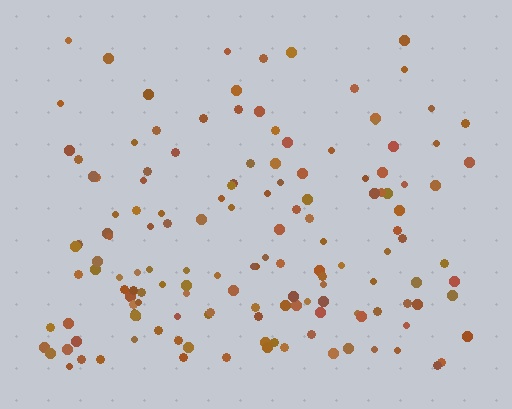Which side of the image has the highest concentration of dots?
The bottom.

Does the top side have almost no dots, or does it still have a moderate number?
Still a moderate number, just noticeably fewer than the bottom.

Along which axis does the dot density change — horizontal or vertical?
Vertical.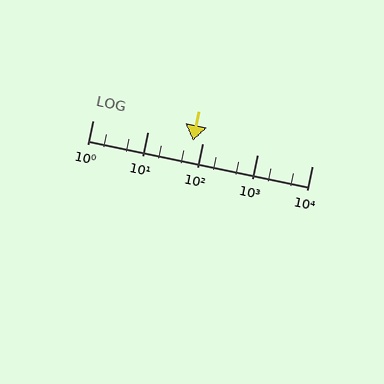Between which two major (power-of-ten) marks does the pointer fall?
The pointer is between 10 and 100.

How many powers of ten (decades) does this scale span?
The scale spans 4 decades, from 1 to 10000.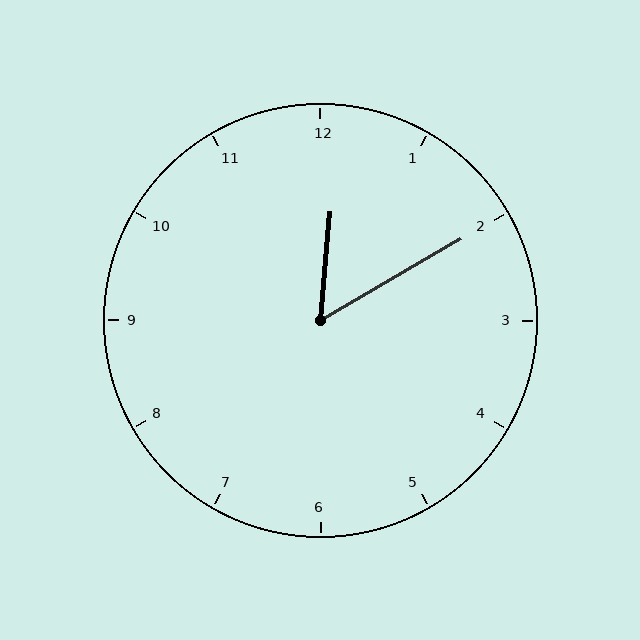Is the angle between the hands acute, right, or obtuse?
It is acute.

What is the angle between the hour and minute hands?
Approximately 55 degrees.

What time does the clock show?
12:10.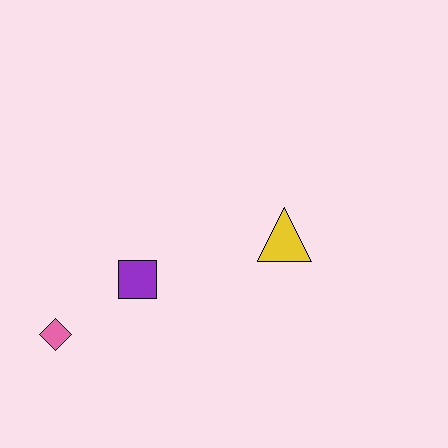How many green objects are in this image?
There are no green objects.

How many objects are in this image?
There are 3 objects.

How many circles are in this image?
There are no circles.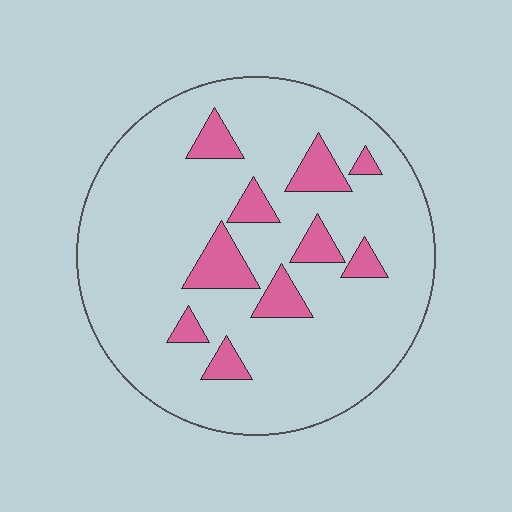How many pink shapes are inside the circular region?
10.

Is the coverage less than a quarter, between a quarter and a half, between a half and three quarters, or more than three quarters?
Less than a quarter.